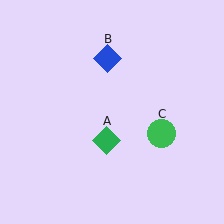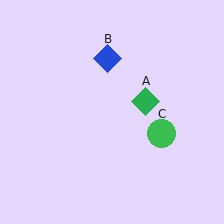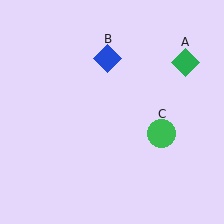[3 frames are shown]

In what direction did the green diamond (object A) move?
The green diamond (object A) moved up and to the right.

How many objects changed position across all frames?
1 object changed position: green diamond (object A).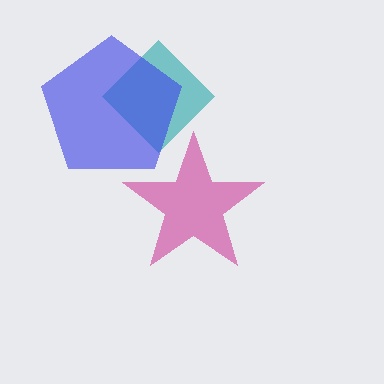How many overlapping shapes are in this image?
There are 3 overlapping shapes in the image.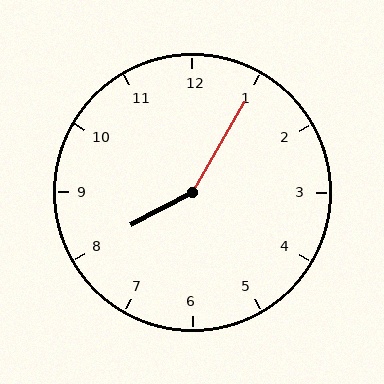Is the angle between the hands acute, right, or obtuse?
It is obtuse.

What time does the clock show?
8:05.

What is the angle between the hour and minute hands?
Approximately 148 degrees.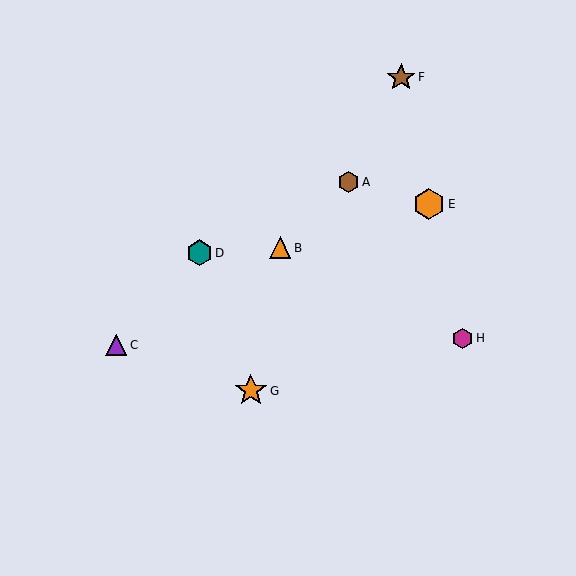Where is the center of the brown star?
The center of the brown star is at (401, 77).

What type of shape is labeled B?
Shape B is an orange triangle.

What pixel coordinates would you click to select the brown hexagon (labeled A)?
Click at (348, 182) to select the brown hexagon A.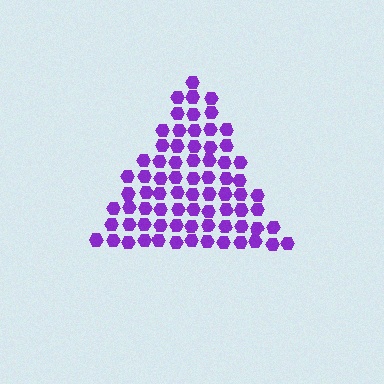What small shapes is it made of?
It is made of small hexagons.